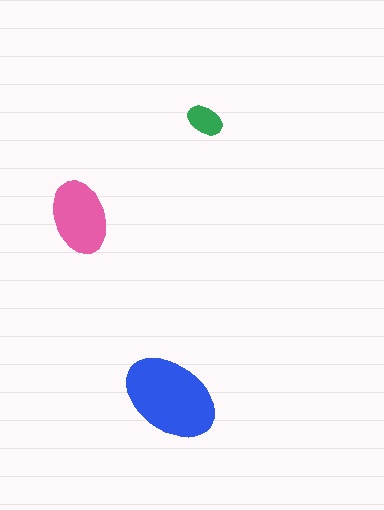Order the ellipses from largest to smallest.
the blue one, the pink one, the green one.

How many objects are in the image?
There are 3 objects in the image.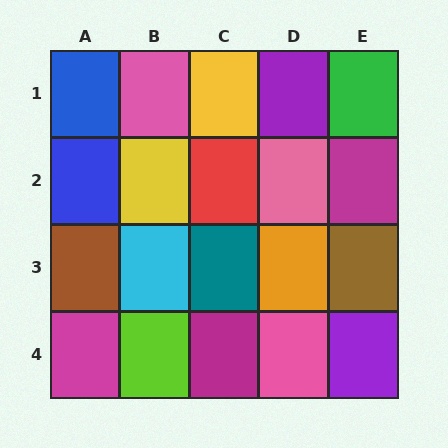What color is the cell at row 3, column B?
Cyan.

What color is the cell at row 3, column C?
Teal.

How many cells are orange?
1 cell is orange.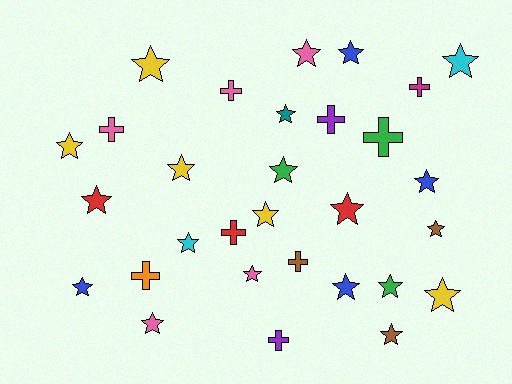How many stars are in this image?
There are 21 stars.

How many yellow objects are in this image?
There are 5 yellow objects.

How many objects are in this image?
There are 30 objects.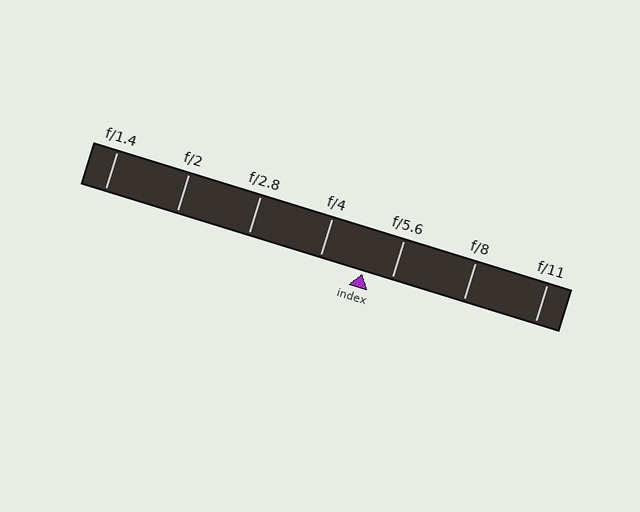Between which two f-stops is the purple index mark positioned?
The index mark is between f/4 and f/5.6.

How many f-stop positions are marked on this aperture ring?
There are 7 f-stop positions marked.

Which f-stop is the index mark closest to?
The index mark is closest to f/5.6.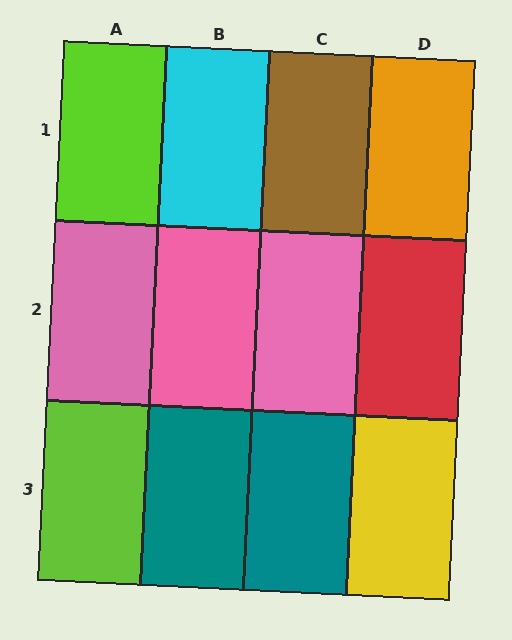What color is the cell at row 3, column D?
Yellow.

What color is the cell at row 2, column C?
Pink.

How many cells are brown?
1 cell is brown.